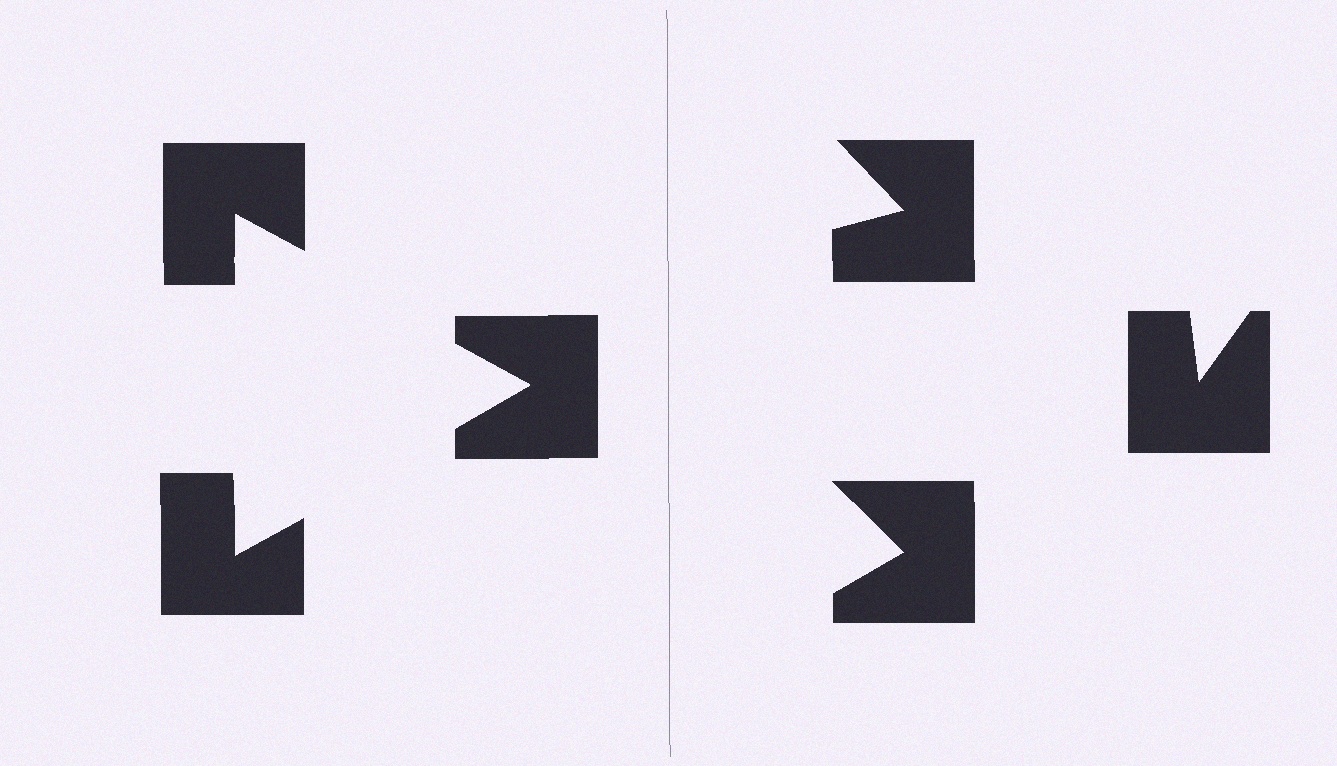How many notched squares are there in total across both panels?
6 — 3 on each side.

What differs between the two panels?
The notched squares are positioned identically on both sides; only the wedge orientations differ. On the left they align to a triangle; on the right they are misaligned.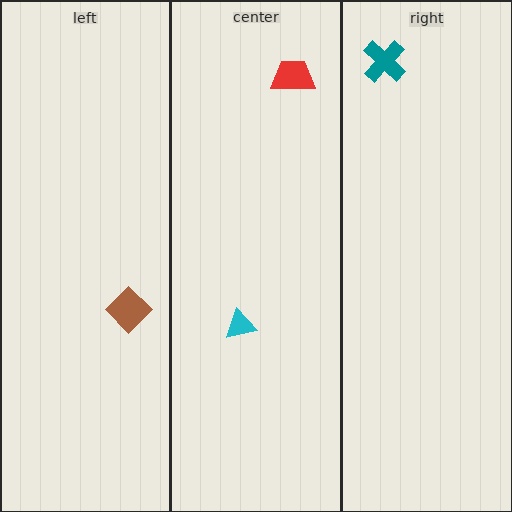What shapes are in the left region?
The brown diamond.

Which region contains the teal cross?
The right region.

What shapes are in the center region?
The red trapezoid, the cyan triangle.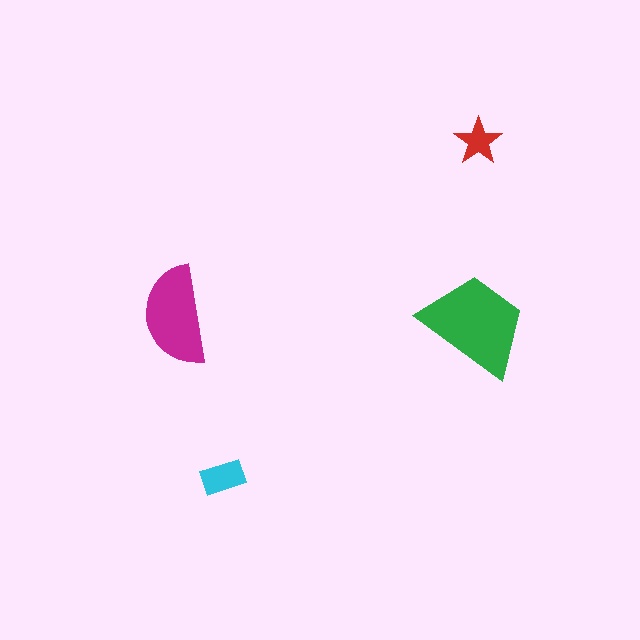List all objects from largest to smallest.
The green trapezoid, the magenta semicircle, the cyan rectangle, the red star.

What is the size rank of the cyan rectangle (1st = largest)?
3rd.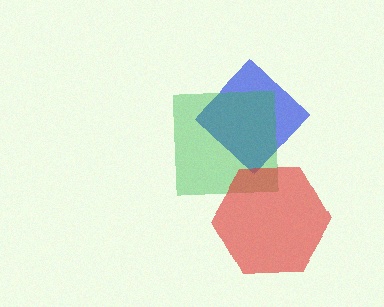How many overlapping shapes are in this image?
There are 3 overlapping shapes in the image.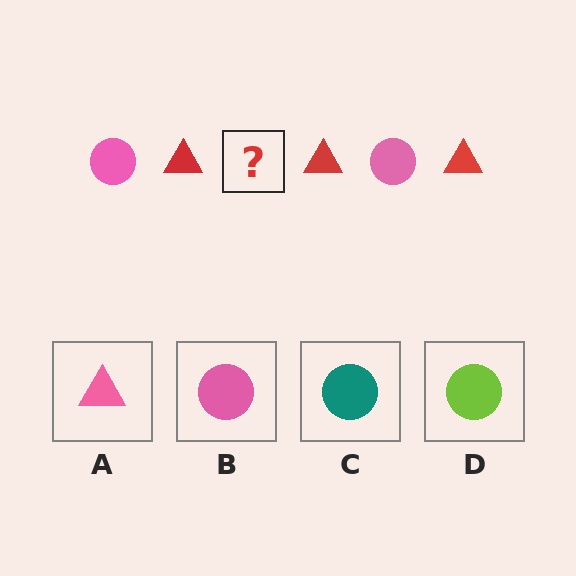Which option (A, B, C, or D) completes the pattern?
B.